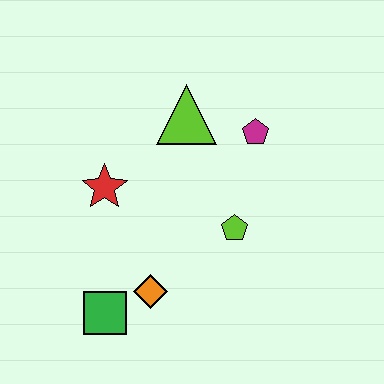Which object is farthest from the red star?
The magenta pentagon is farthest from the red star.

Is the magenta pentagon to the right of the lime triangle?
Yes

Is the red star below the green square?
No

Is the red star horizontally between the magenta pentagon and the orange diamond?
No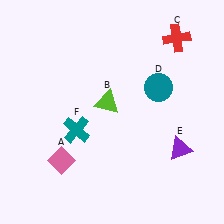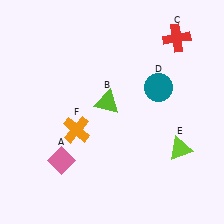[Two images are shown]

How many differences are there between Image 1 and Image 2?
There are 2 differences between the two images.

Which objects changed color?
E changed from purple to lime. F changed from teal to orange.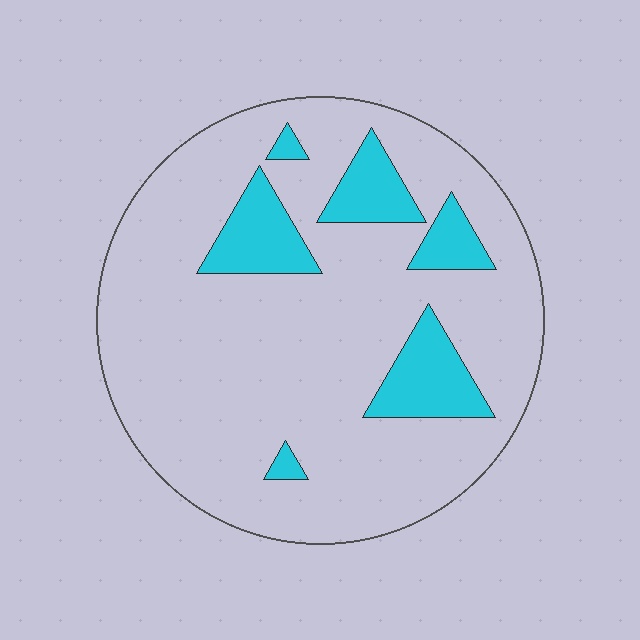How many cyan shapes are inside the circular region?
6.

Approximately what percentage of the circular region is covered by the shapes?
Approximately 15%.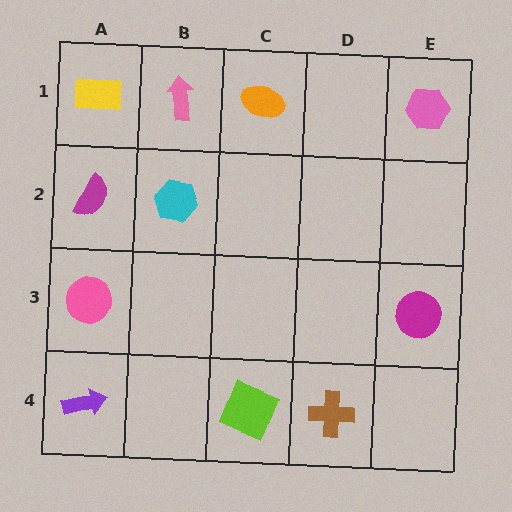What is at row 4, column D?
A brown cross.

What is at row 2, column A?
A magenta semicircle.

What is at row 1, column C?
An orange ellipse.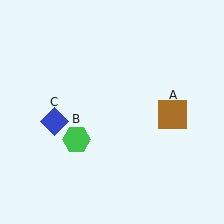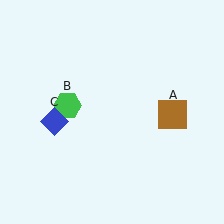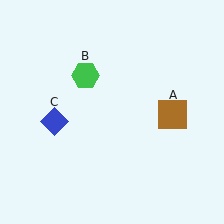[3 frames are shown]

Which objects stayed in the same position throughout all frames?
Brown square (object A) and blue diamond (object C) remained stationary.